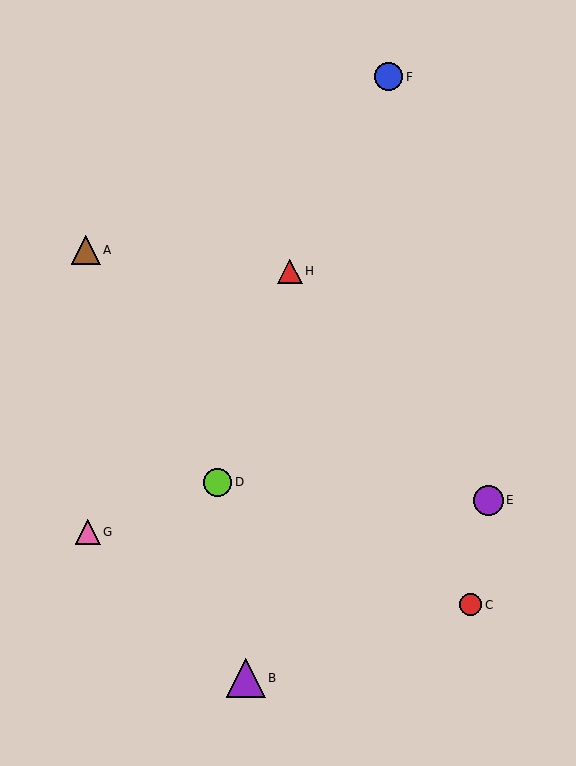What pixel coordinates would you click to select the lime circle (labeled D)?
Click at (217, 482) to select the lime circle D.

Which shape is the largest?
The purple triangle (labeled B) is the largest.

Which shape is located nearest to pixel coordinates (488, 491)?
The purple circle (labeled E) at (489, 500) is nearest to that location.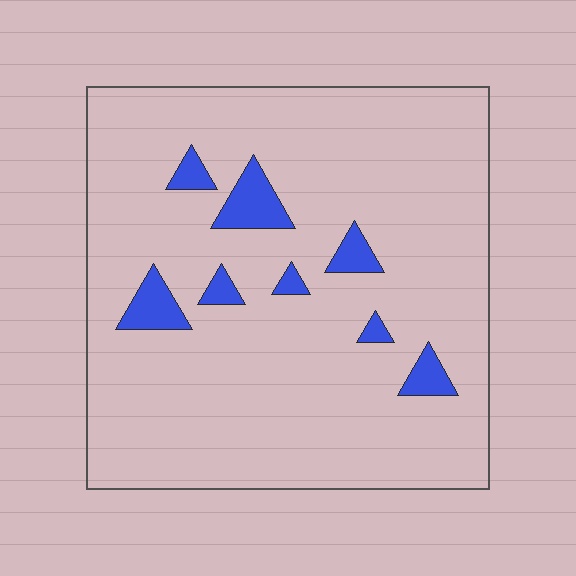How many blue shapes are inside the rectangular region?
8.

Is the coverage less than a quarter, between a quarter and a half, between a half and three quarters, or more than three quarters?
Less than a quarter.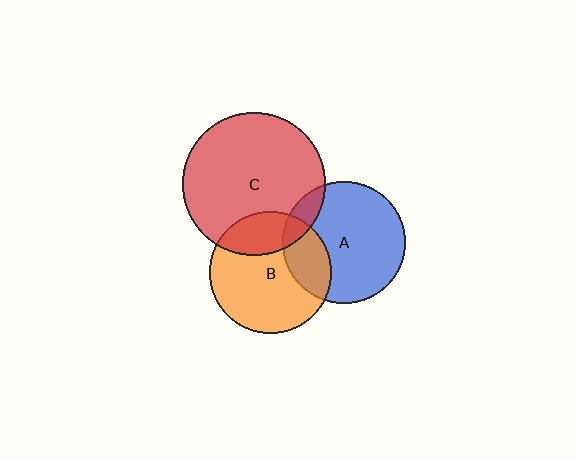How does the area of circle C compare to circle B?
Approximately 1.4 times.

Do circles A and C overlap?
Yes.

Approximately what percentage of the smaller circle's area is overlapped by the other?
Approximately 10%.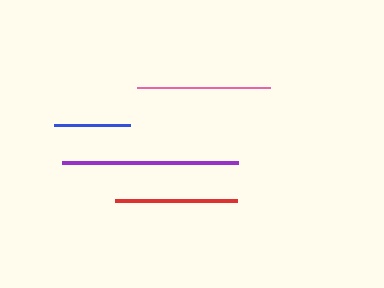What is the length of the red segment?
The red segment is approximately 122 pixels long.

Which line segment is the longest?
The purple line is the longest at approximately 176 pixels.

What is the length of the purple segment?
The purple segment is approximately 176 pixels long.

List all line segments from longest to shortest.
From longest to shortest: purple, pink, red, blue.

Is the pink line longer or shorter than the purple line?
The purple line is longer than the pink line.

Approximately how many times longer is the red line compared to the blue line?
The red line is approximately 1.6 times the length of the blue line.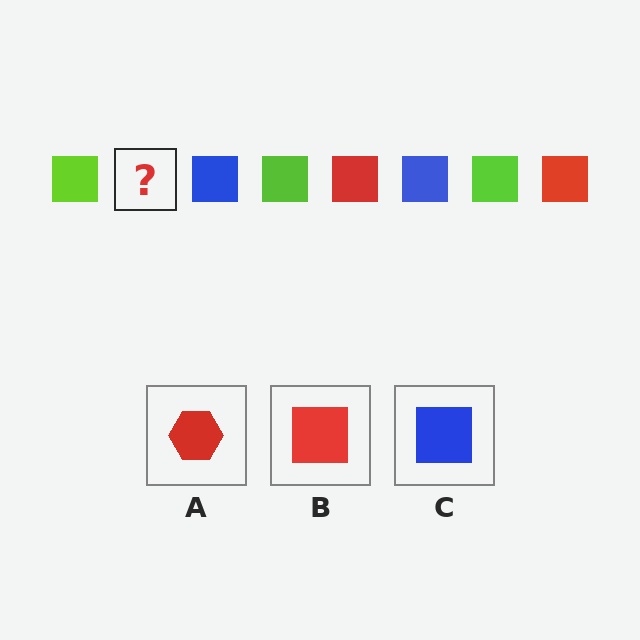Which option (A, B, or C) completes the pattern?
B.